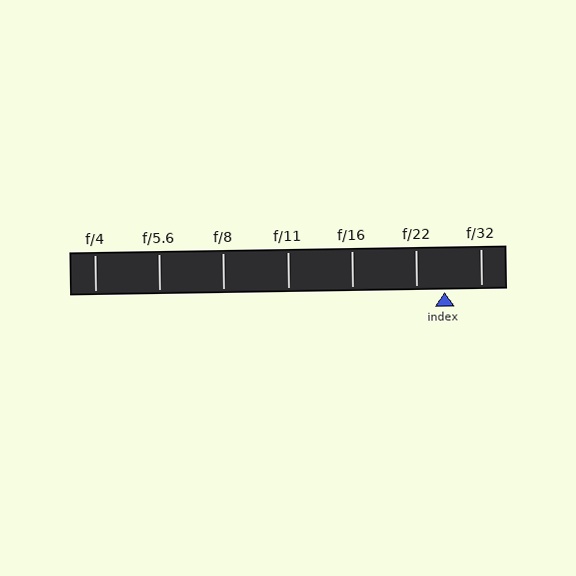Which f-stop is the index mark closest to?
The index mark is closest to f/22.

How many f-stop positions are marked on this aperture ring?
There are 7 f-stop positions marked.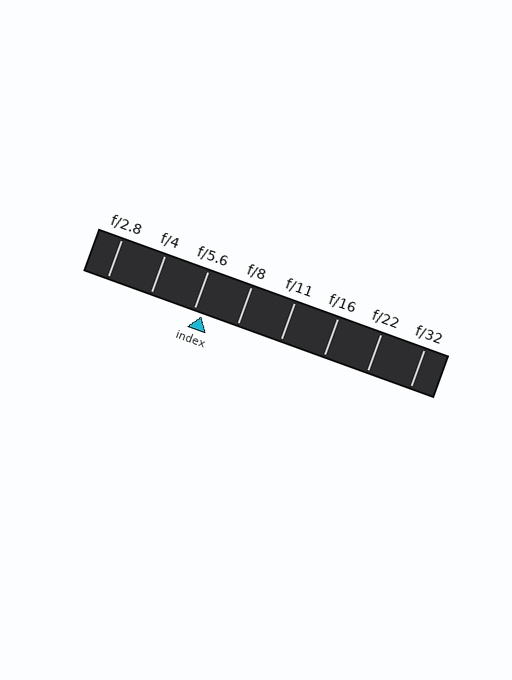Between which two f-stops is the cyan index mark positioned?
The index mark is between f/5.6 and f/8.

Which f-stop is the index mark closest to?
The index mark is closest to f/5.6.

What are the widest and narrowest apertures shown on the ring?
The widest aperture shown is f/2.8 and the narrowest is f/32.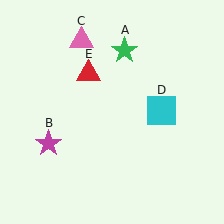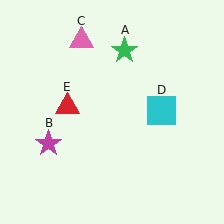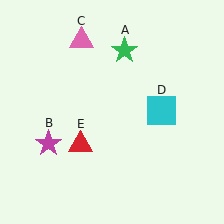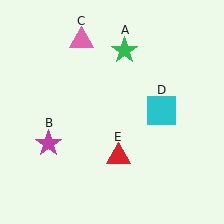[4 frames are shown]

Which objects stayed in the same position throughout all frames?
Green star (object A) and magenta star (object B) and pink triangle (object C) and cyan square (object D) remained stationary.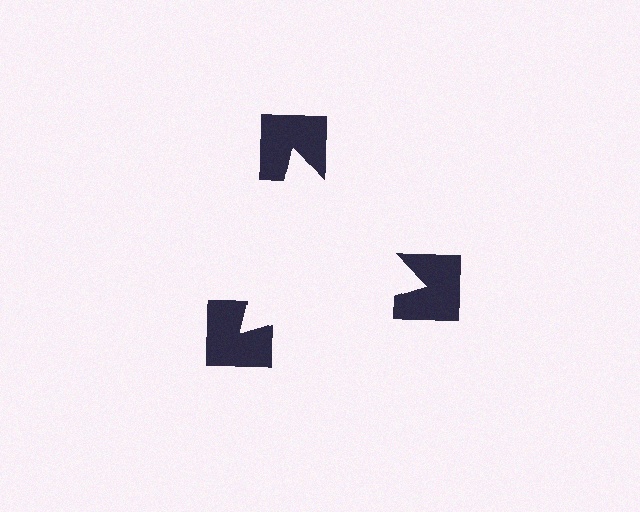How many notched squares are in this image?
There are 3 — one at each vertex of the illusory triangle.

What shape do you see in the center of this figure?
An illusory triangle — its edges are inferred from the aligned wedge cuts in the notched squares, not physically drawn.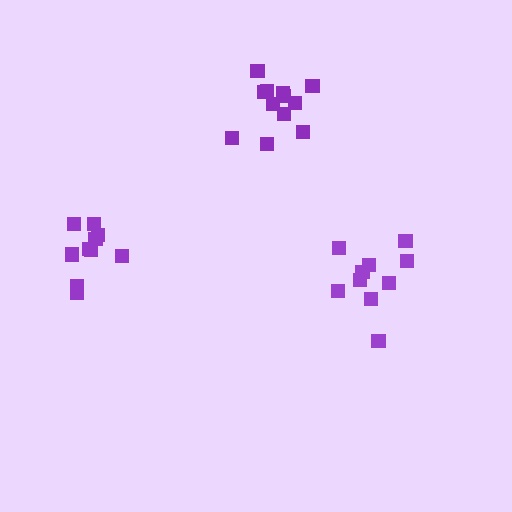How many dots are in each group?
Group 1: 12 dots, Group 2: 10 dots, Group 3: 10 dots (32 total).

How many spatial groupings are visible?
There are 3 spatial groupings.